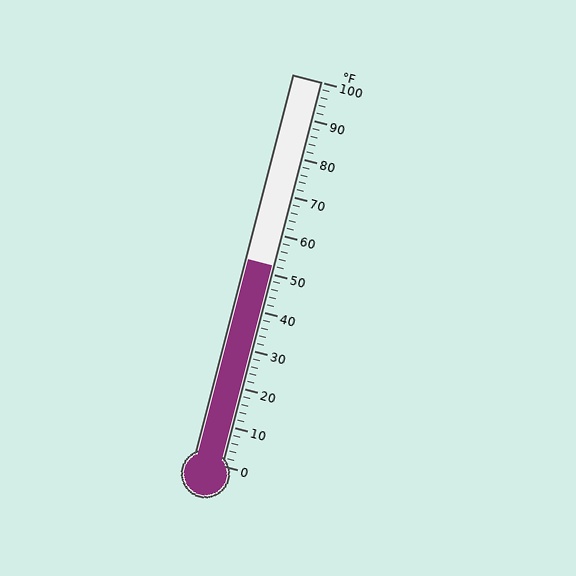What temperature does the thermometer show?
The thermometer shows approximately 52°F.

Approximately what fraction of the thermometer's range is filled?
The thermometer is filled to approximately 50% of its range.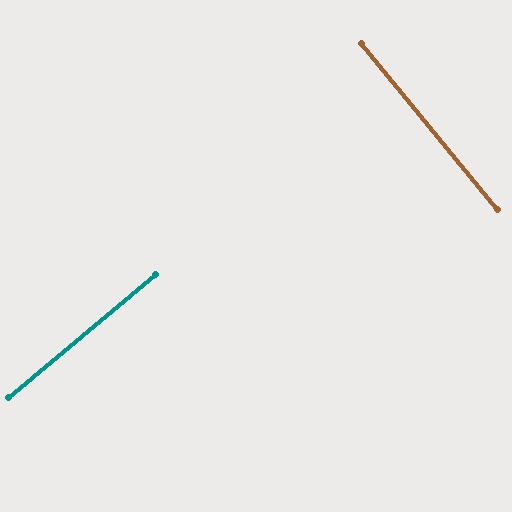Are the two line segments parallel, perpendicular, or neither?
Perpendicular — they meet at approximately 89°.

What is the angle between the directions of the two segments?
Approximately 89 degrees.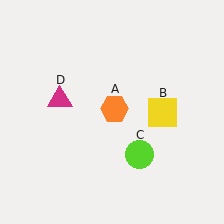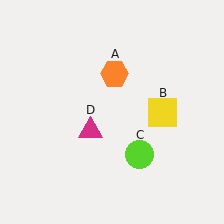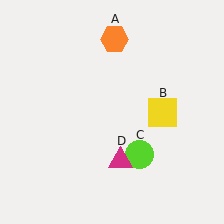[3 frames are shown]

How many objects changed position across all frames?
2 objects changed position: orange hexagon (object A), magenta triangle (object D).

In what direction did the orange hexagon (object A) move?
The orange hexagon (object A) moved up.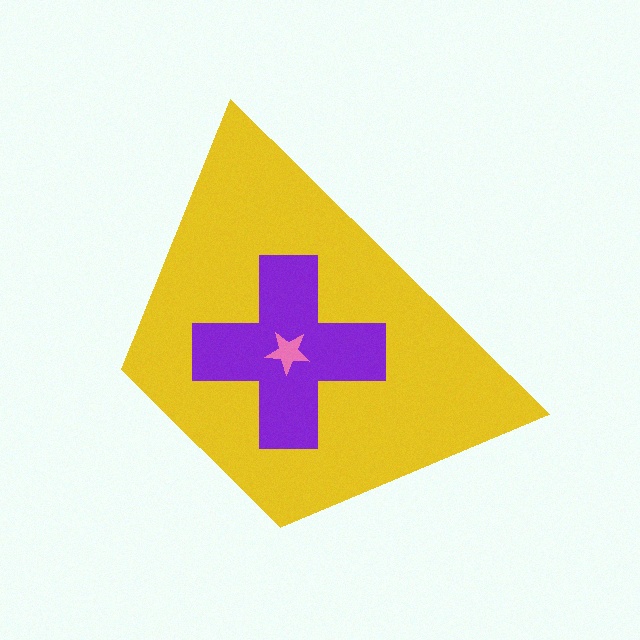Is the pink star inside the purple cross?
Yes.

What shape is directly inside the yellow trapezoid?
The purple cross.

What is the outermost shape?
The yellow trapezoid.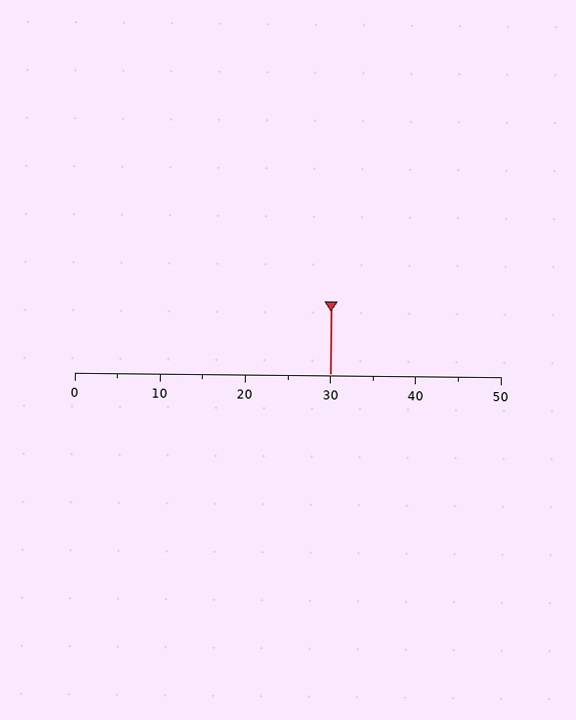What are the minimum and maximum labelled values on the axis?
The axis runs from 0 to 50.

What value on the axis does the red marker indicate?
The marker indicates approximately 30.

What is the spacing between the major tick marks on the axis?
The major ticks are spaced 10 apart.